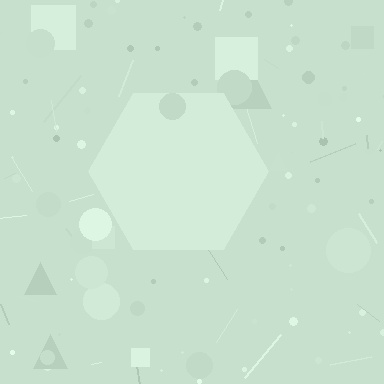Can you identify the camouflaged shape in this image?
The camouflaged shape is a hexagon.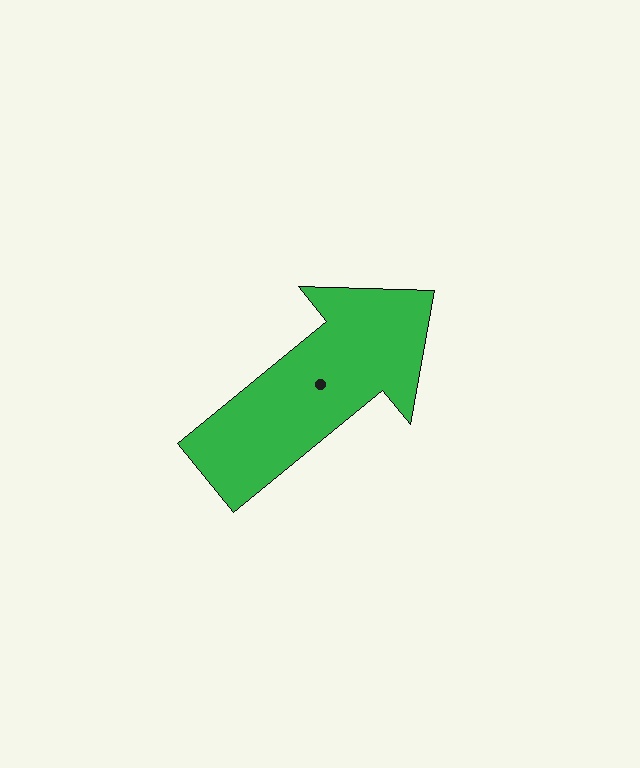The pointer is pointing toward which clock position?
Roughly 2 o'clock.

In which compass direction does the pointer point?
Northeast.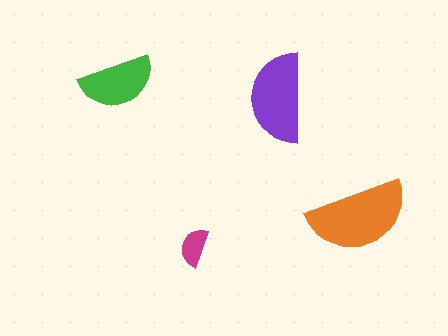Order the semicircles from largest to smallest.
the orange one, the purple one, the green one, the magenta one.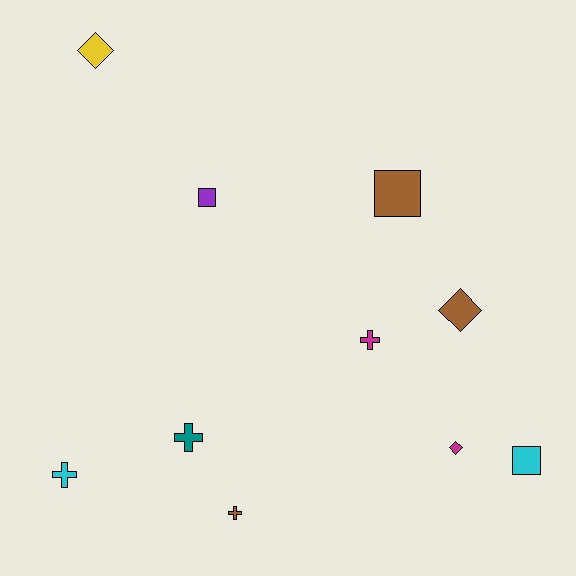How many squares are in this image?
There are 3 squares.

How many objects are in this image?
There are 10 objects.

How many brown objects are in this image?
There are 3 brown objects.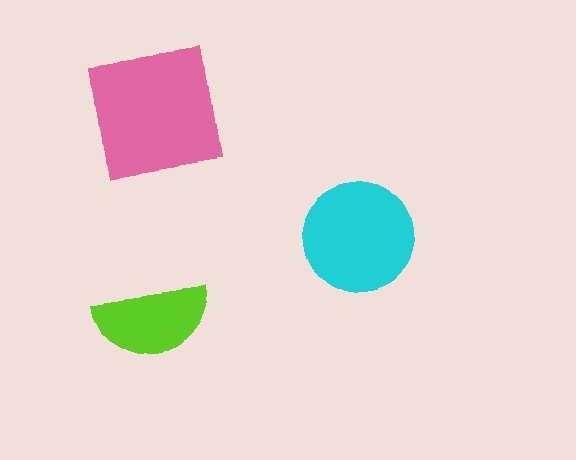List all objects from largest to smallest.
The pink square, the cyan circle, the lime semicircle.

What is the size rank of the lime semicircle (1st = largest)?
3rd.